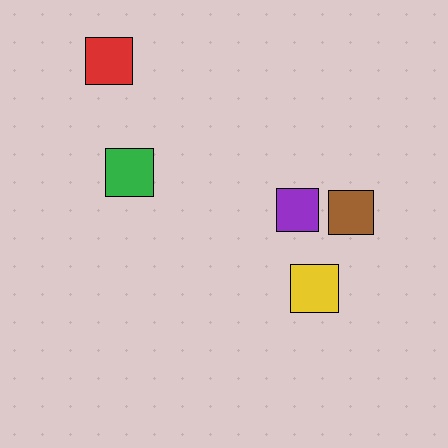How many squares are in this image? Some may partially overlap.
There are 5 squares.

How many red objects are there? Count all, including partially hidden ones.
There is 1 red object.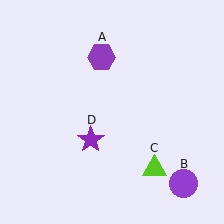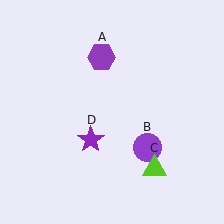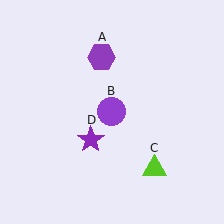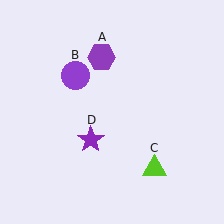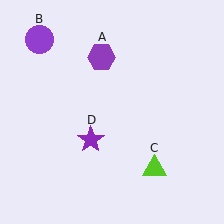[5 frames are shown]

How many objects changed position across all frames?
1 object changed position: purple circle (object B).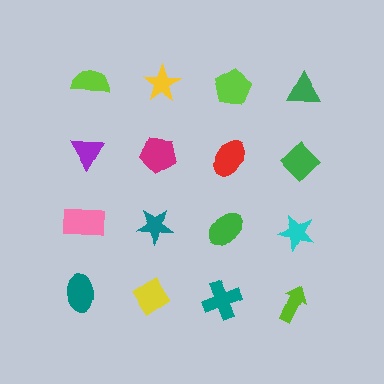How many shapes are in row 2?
4 shapes.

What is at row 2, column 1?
A purple triangle.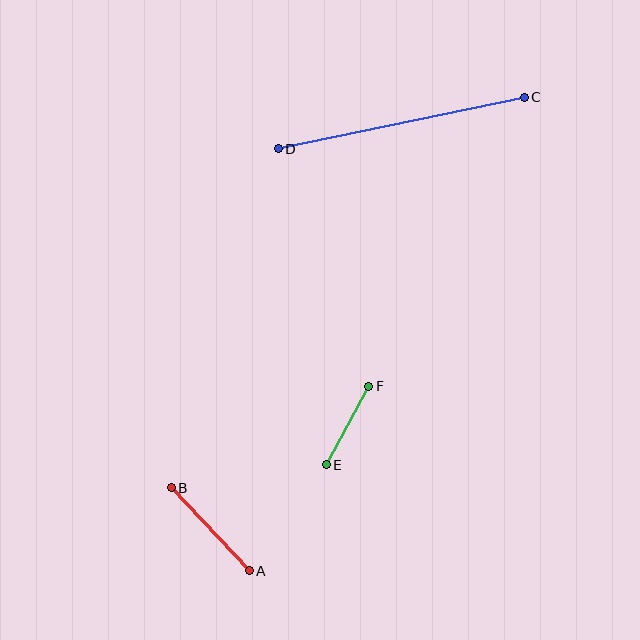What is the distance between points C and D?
The distance is approximately 251 pixels.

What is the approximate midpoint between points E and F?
The midpoint is at approximately (348, 426) pixels.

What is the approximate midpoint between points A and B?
The midpoint is at approximately (210, 529) pixels.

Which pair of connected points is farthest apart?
Points C and D are farthest apart.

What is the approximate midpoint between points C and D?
The midpoint is at approximately (401, 123) pixels.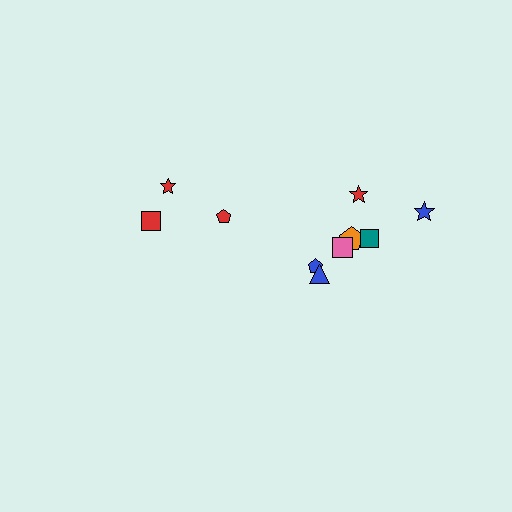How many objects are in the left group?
There are 3 objects.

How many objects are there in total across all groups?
There are 10 objects.